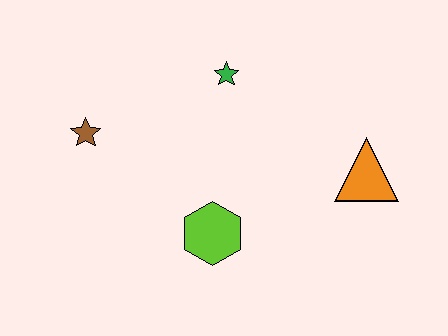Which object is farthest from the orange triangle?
The brown star is farthest from the orange triangle.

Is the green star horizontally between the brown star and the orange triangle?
Yes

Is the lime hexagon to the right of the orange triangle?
No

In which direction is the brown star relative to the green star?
The brown star is to the left of the green star.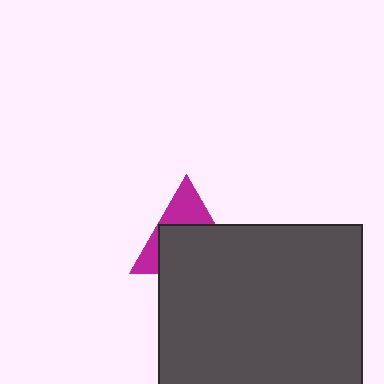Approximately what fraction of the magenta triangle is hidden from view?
Roughly 63% of the magenta triangle is hidden behind the dark gray rectangle.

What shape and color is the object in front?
The object in front is a dark gray rectangle.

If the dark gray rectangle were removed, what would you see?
You would see the complete magenta triangle.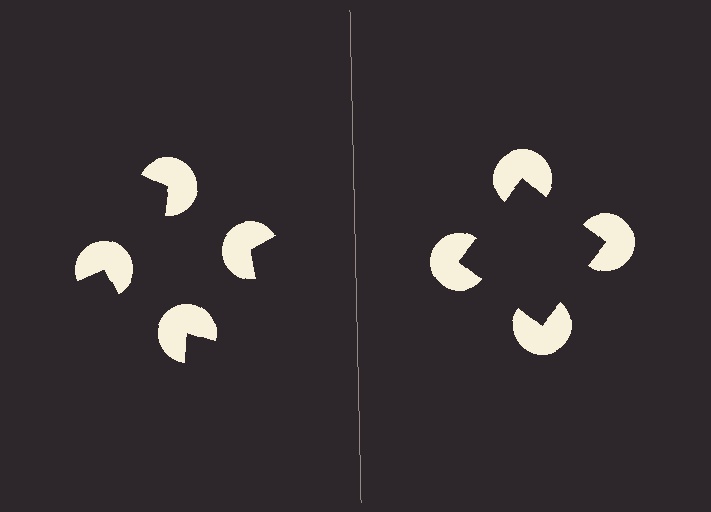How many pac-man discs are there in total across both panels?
8 — 4 on each side.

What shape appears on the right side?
An illusory square.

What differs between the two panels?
The pac-man discs are positioned identically on both sides; only the wedge orientations differ. On the right they align to a square; on the left they are misaligned.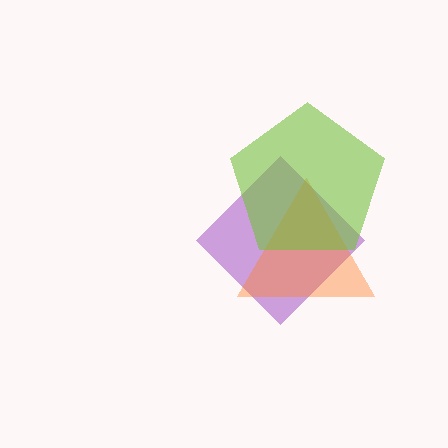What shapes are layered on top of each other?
The layered shapes are: a purple diamond, an orange triangle, a lime pentagon.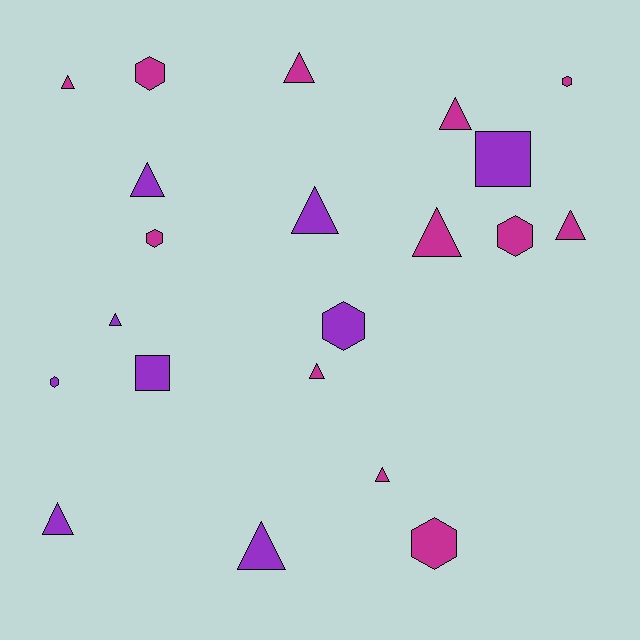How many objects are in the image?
There are 21 objects.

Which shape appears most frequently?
Triangle, with 12 objects.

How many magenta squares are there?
There are no magenta squares.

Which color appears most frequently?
Magenta, with 12 objects.